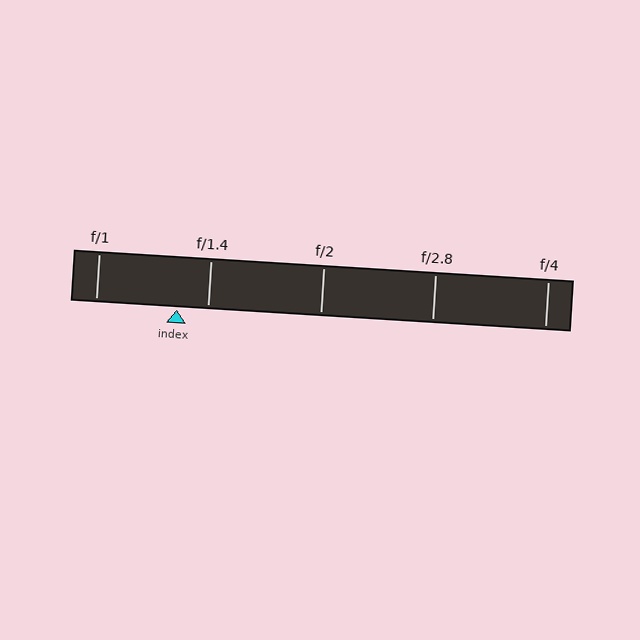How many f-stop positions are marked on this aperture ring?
There are 5 f-stop positions marked.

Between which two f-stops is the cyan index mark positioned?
The index mark is between f/1 and f/1.4.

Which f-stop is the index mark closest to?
The index mark is closest to f/1.4.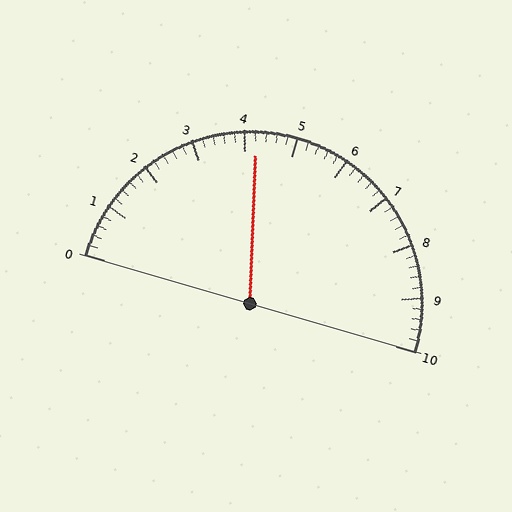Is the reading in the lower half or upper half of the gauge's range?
The reading is in the lower half of the range (0 to 10).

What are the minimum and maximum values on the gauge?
The gauge ranges from 0 to 10.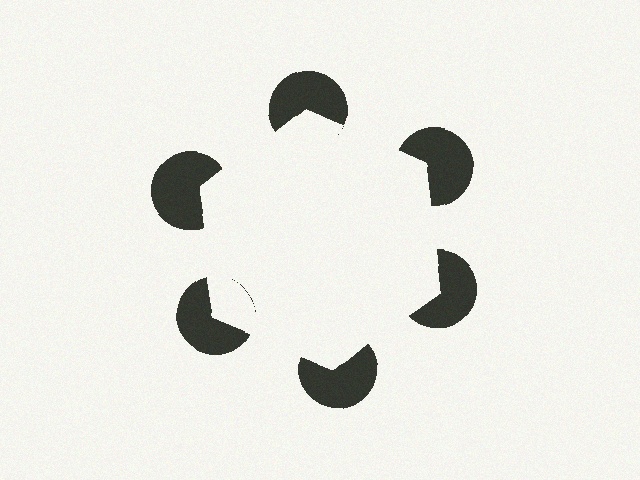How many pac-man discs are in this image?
There are 6 — one at each vertex of the illusory hexagon.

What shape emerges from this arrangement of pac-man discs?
An illusory hexagon — its edges are inferred from the aligned wedge cuts in the pac-man discs, not physically drawn.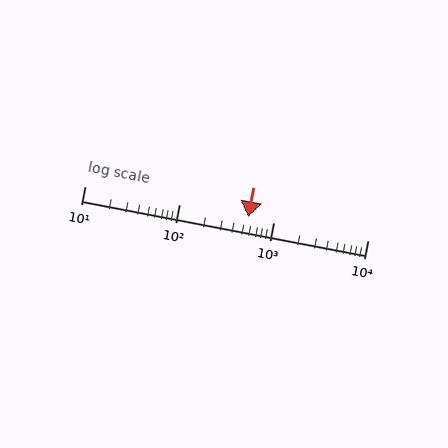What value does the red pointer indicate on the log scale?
The pointer indicates approximately 540.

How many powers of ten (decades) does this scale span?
The scale spans 3 decades, from 10 to 10000.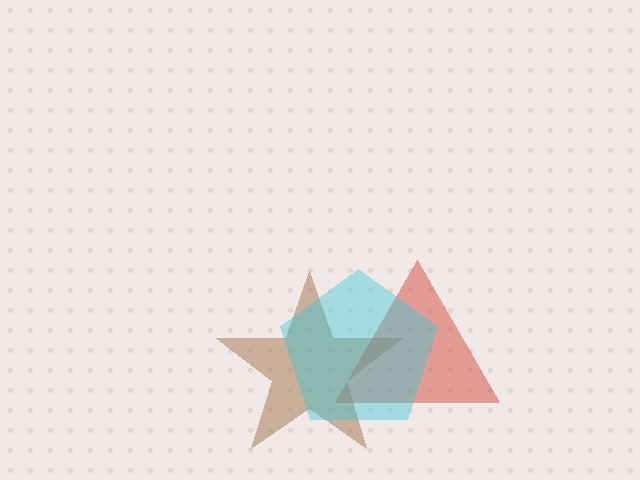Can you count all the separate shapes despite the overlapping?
Yes, there are 3 separate shapes.